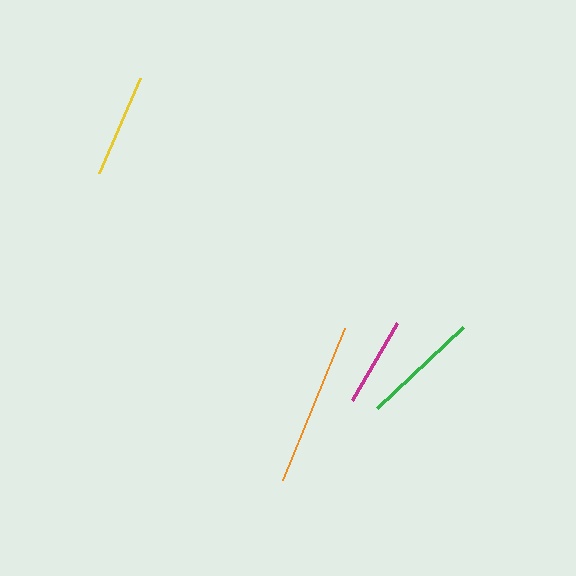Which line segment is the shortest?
The magenta line is the shortest at approximately 89 pixels.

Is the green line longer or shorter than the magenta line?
The green line is longer than the magenta line.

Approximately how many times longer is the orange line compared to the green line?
The orange line is approximately 1.4 times the length of the green line.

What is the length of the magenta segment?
The magenta segment is approximately 89 pixels long.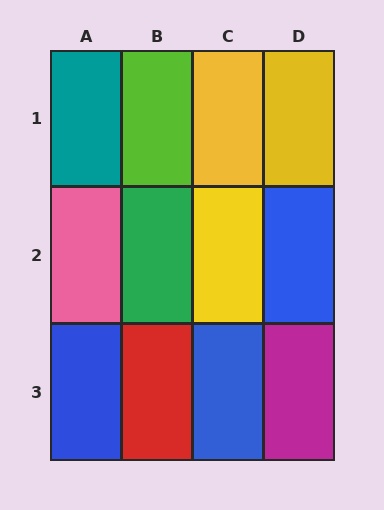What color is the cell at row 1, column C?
Yellow.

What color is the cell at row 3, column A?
Blue.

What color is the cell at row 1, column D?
Yellow.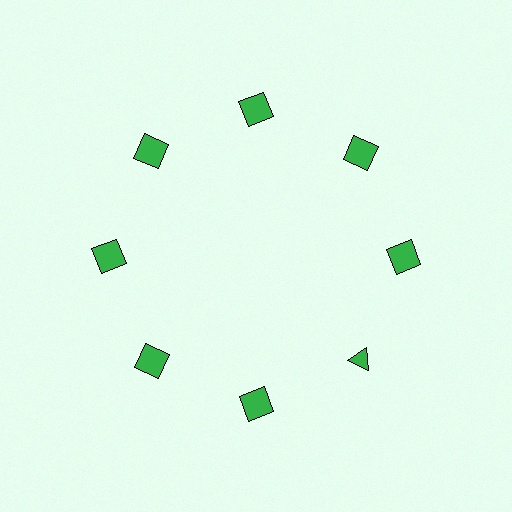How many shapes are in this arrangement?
There are 8 shapes arranged in a ring pattern.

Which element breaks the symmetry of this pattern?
The green triangle at roughly the 4 o'clock position breaks the symmetry. All other shapes are green squares.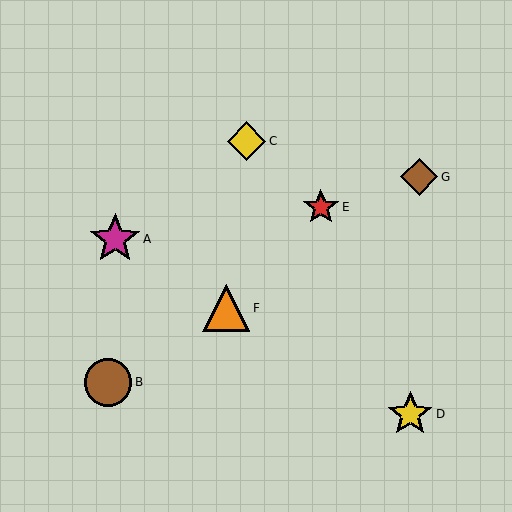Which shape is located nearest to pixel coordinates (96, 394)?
The brown circle (labeled B) at (108, 382) is nearest to that location.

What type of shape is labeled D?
Shape D is a yellow star.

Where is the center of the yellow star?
The center of the yellow star is at (410, 414).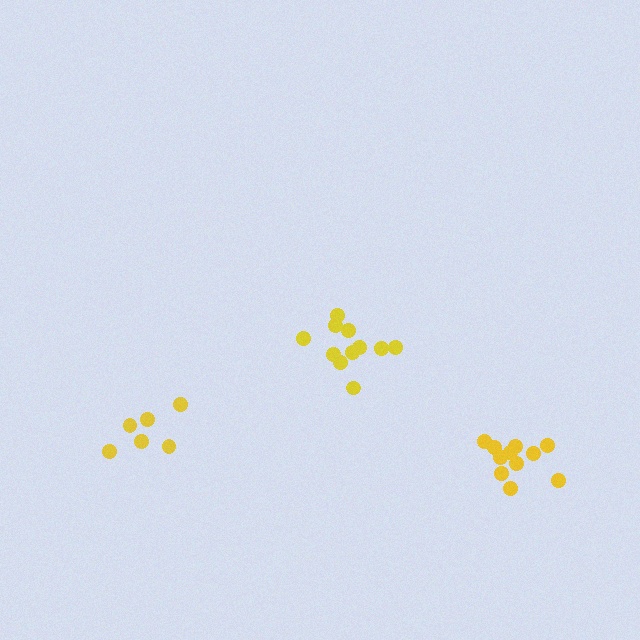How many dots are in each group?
Group 1: 11 dots, Group 2: 11 dots, Group 3: 6 dots (28 total).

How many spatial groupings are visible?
There are 3 spatial groupings.